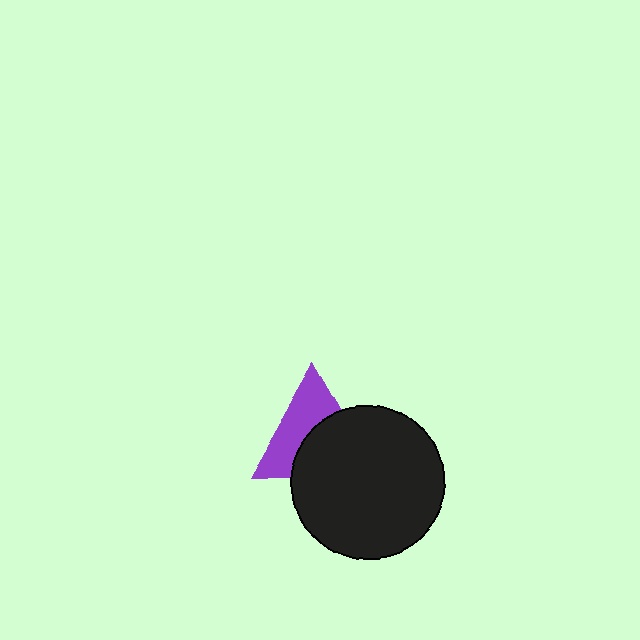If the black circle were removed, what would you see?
You would see the complete purple triangle.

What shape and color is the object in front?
The object in front is a black circle.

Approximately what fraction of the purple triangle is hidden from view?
Roughly 50% of the purple triangle is hidden behind the black circle.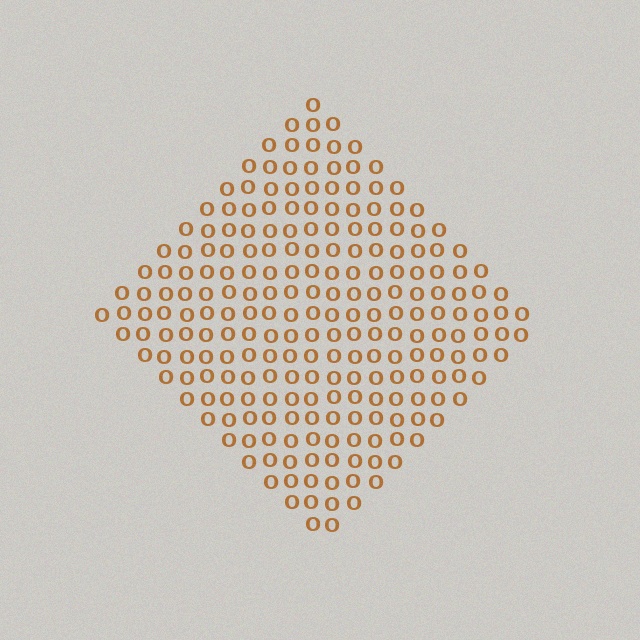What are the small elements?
The small elements are letter O's.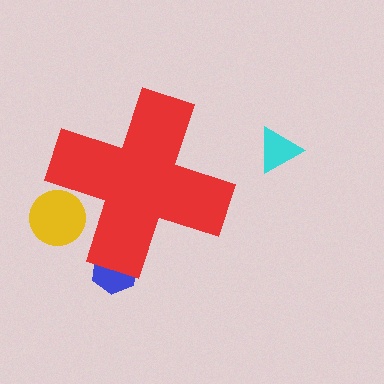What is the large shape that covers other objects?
A red cross.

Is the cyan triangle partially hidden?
No, the cyan triangle is fully visible.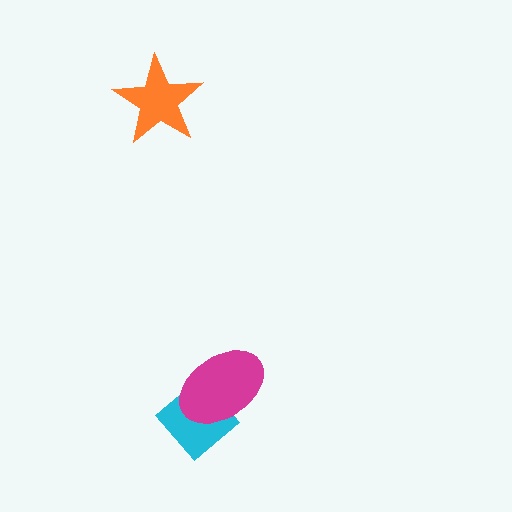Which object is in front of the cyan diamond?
The magenta ellipse is in front of the cyan diamond.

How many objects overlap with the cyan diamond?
1 object overlaps with the cyan diamond.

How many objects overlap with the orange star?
0 objects overlap with the orange star.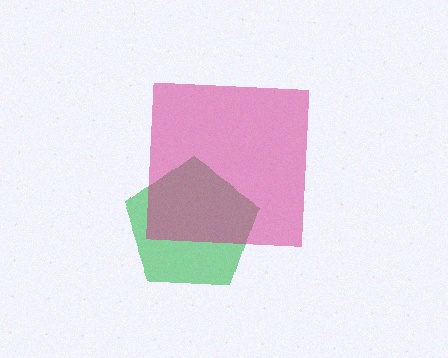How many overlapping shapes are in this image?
There are 2 overlapping shapes in the image.